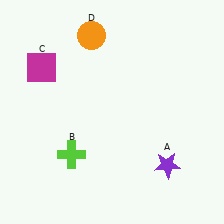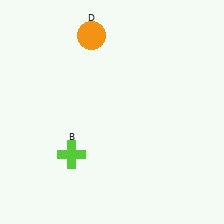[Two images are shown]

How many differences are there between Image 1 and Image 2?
There are 2 differences between the two images.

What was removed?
The purple star (A), the magenta square (C) were removed in Image 2.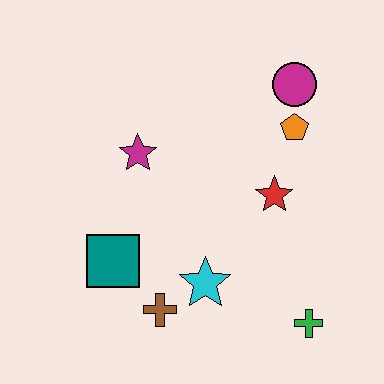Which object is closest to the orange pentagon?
The magenta circle is closest to the orange pentagon.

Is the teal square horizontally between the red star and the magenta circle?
No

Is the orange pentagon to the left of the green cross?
Yes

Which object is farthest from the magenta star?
The green cross is farthest from the magenta star.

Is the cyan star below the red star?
Yes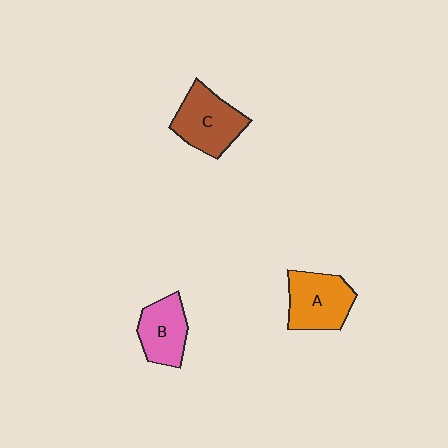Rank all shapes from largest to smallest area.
From largest to smallest: C (brown), A (orange), B (pink).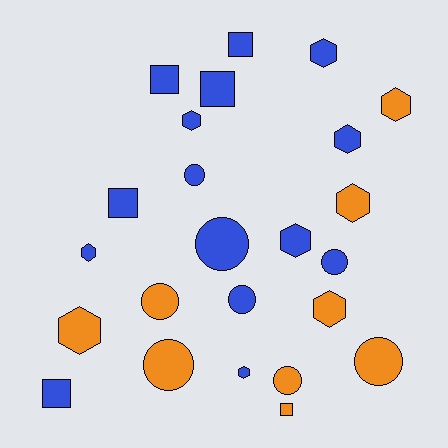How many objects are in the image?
There are 24 objects.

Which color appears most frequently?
Blue, with 15 objects.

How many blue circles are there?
There are 4 blue circles.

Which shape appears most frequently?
Hexagon, with 10 objects.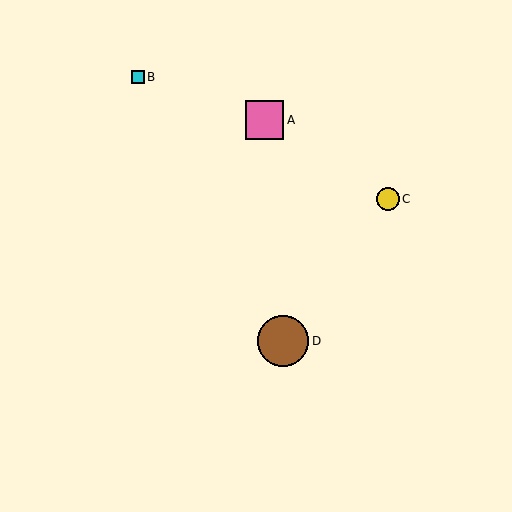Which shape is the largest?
The brown circle (labeled D) is the largest.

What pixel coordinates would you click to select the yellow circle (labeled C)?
Click at (388, 199) to select the yellow circle C.